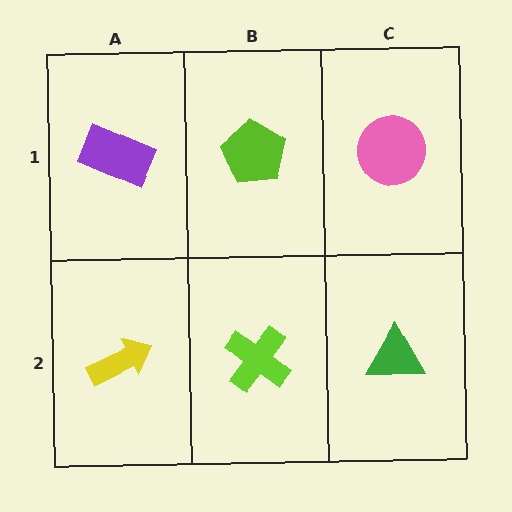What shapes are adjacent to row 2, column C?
A pink circle (row 1, column C), a lime cross (row 2, column B).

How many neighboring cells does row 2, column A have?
2.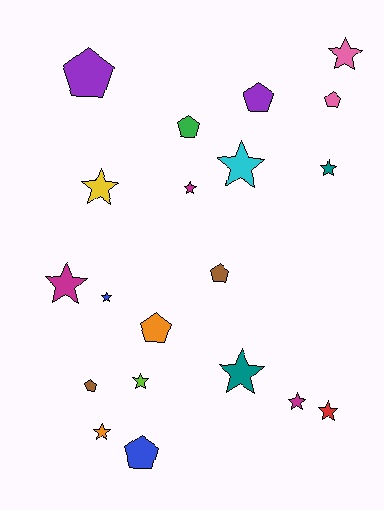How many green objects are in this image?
There is 1 green object.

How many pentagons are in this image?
There are 8 pentagons.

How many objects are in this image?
There are 20 objects.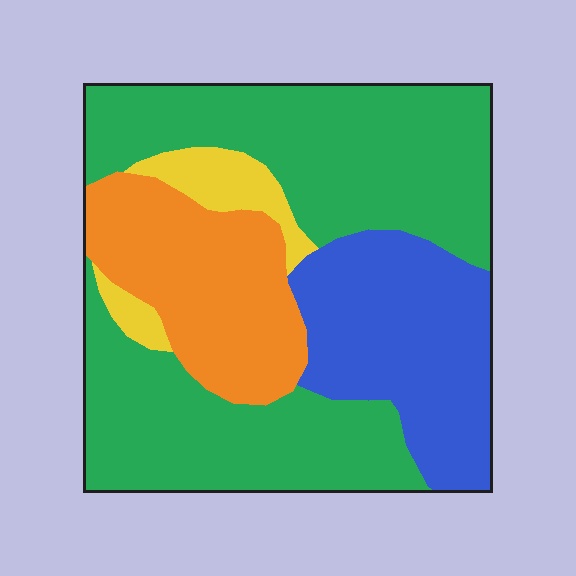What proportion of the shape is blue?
Blue takes up between a sixth and a third of the shape.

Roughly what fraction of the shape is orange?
Orange takes up about one fifth (1/5) of the shape.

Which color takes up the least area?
Yellow, at roughly 5%.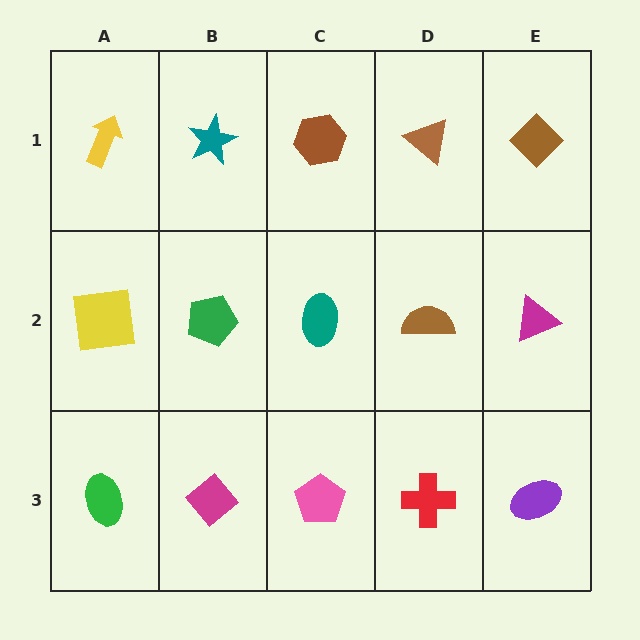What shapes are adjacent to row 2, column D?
A brown triangle (row 1, column D), a red cross (row 3, column D), a teal ellipse (row 2, column C), a magenta triangle (row 2, column E).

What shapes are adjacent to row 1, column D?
A brown semicircle (row 2, column D), a brown hexagon (row 1, column C), a brown diamond (row 1, column E).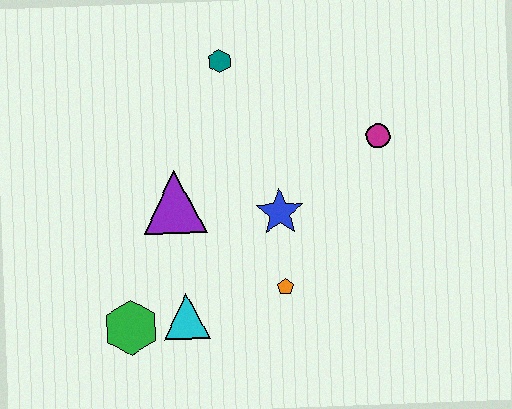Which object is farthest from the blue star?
The green hexagon is farthest from the blue star.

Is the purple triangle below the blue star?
No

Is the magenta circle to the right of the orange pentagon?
Yes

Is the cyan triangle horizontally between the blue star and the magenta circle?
No